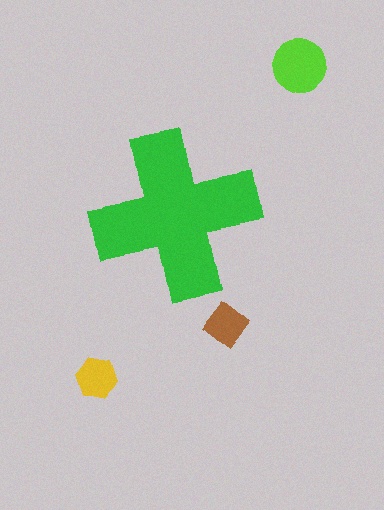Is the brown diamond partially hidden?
No, the brown diamond is fully visible.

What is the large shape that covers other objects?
A green cross.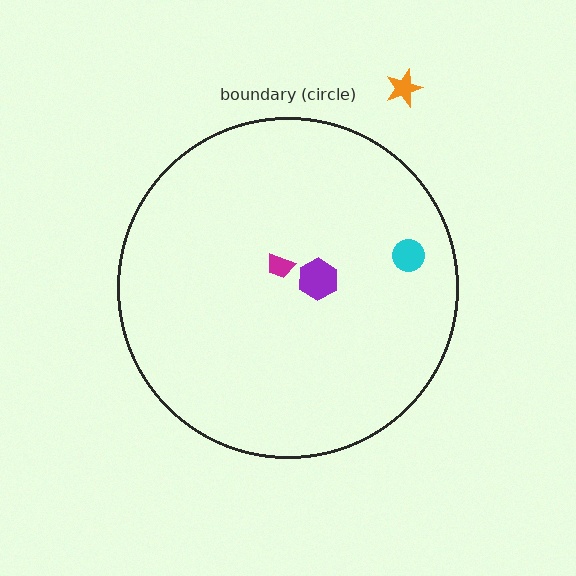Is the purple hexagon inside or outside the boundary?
Inside.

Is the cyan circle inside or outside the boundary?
Inside.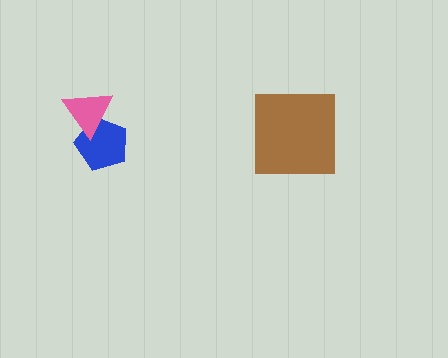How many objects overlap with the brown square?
0 objects overlap with the brown square.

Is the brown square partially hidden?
No, no other shape covers it.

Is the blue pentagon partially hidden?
Yes, it is partially covered by another shape.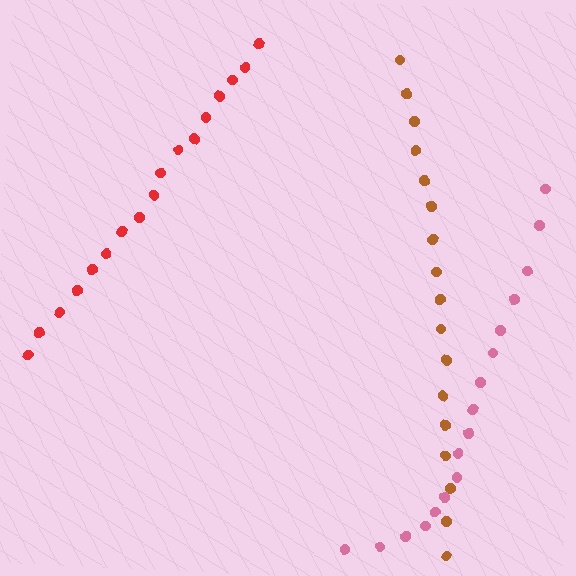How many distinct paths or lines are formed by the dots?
There are 3 distinct paths.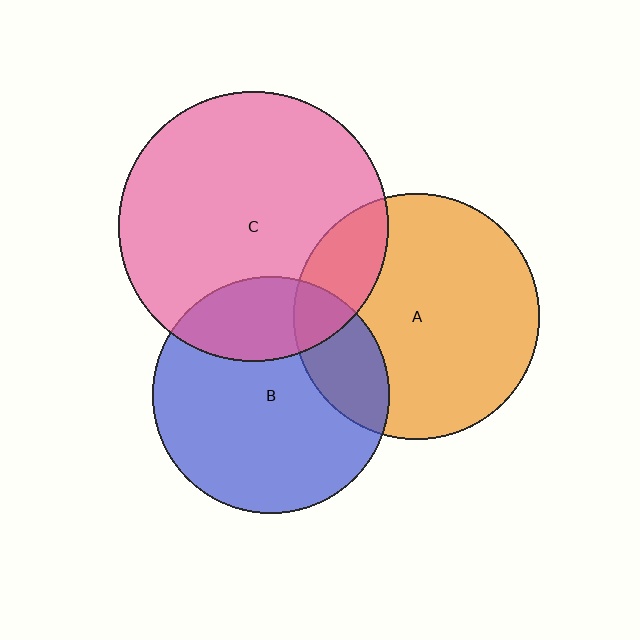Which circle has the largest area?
Circle C (pink).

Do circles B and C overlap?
Yes.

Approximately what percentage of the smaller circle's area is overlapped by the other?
Approximately 25%.